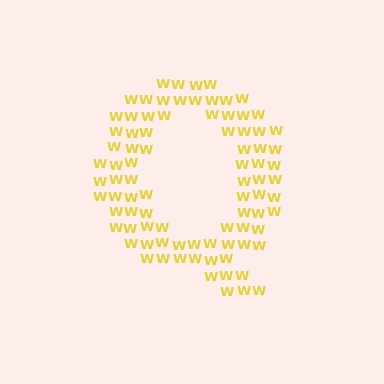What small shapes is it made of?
It is made of small letter W's.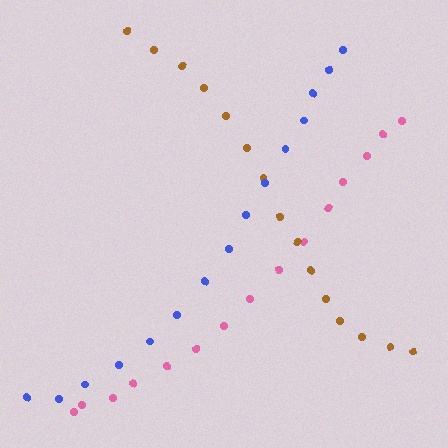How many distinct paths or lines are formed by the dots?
There are 3 distinct paths.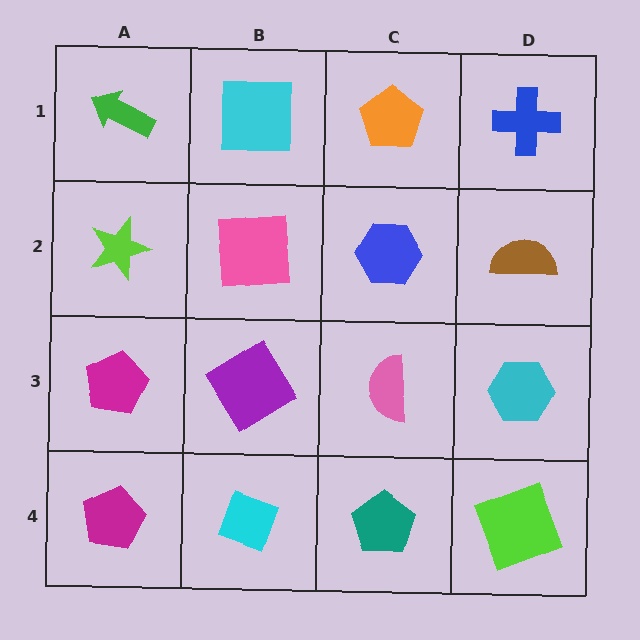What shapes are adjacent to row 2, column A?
A green arrow (row 1, column A), a magenta pentagon (row 3, column A), a pink square (row 2, column B).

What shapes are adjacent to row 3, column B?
A pink square (row 2, column B), a cyan diamond (row 4, column B), a magenta pentagon (row 3, column A), a pink semicircle (row 3, column C).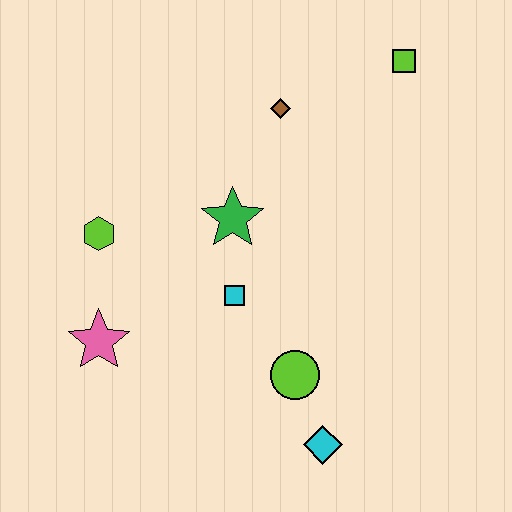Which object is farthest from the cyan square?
The lime square is farthest from the cyan square.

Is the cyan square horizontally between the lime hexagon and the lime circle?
Yes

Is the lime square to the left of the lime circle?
No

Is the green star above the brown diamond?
No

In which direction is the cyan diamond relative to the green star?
The cyan diamond is below the green star.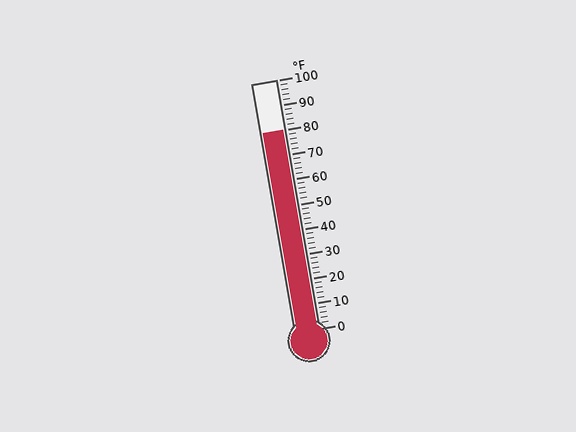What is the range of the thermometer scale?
The thermometer scale ranges from 0°F to 100°F.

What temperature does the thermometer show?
The thermometer shows approximately 80°F.